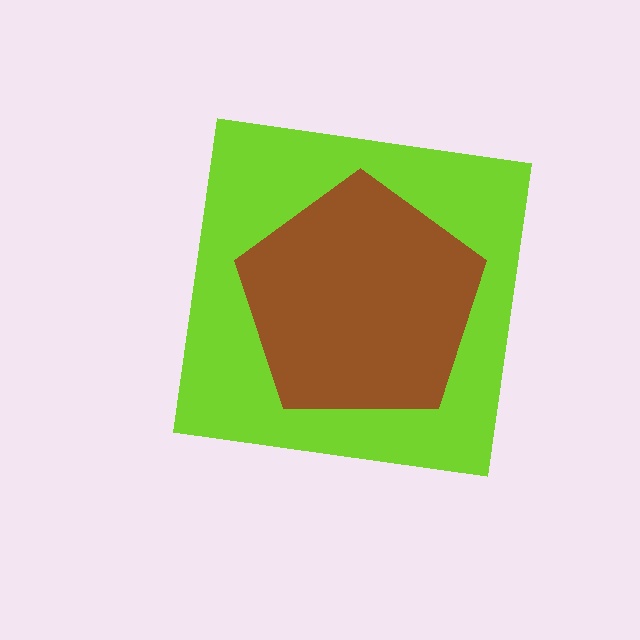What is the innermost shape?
The brown pentagon.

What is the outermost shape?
The lime square.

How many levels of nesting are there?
2.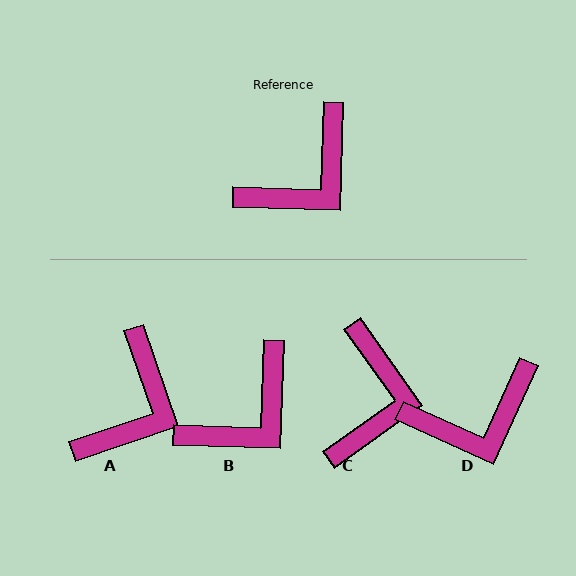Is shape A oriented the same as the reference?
No, it is off by about 20 degrees.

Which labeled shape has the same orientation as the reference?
B.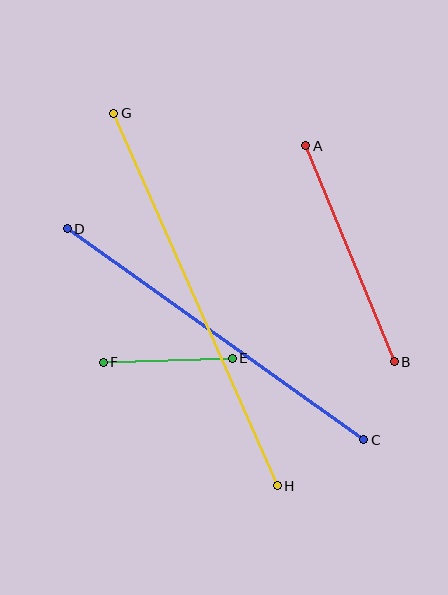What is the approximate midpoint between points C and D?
The midpoint is at approximately (216, 334) pixels.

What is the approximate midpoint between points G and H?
The midpoint is at approximately (195, 299) pixels.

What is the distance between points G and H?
The distance is approximately 407 pixels.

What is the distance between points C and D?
The distance is approximately 364 pixels.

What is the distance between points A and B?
The distance is approximately 233 pixels.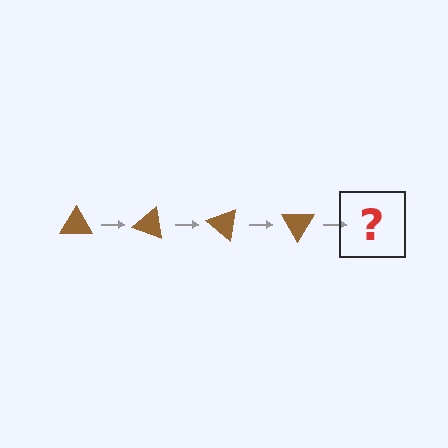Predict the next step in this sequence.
The next step is a brown triangle rotated 80 degrees.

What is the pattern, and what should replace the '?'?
The pattern is that the triangle rotates 20 degrees each step. The '?' should be a brown triangle rotated 80 degrees.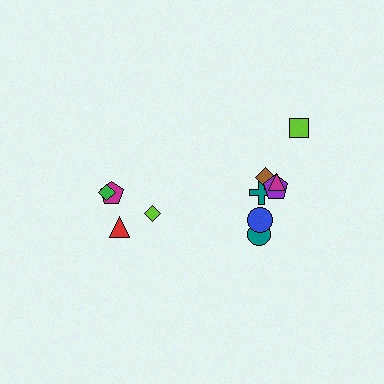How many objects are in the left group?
There are 4 objects.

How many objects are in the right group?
There are 7 objects.